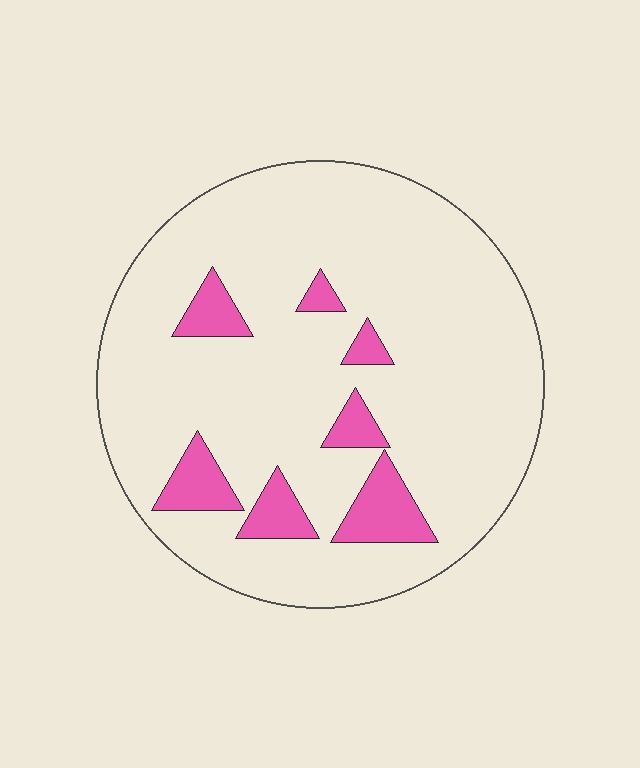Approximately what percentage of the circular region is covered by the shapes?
Approximately 15%.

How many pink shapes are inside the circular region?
7.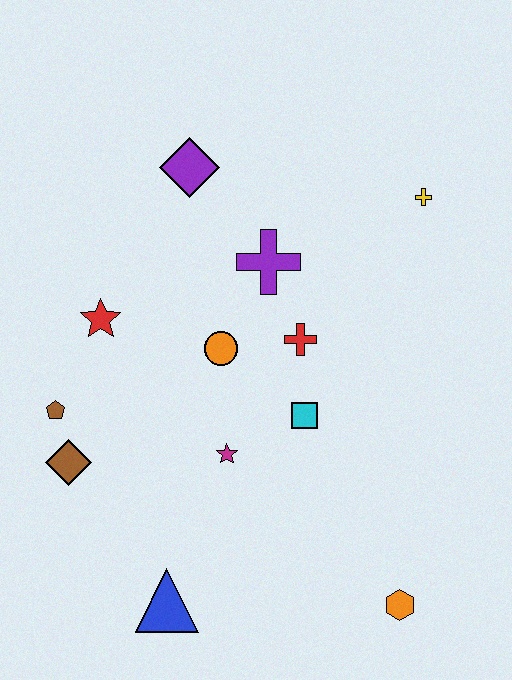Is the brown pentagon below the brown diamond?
No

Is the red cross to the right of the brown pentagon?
Yes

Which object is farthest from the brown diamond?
The yellow cross is farthest from the brown diamond.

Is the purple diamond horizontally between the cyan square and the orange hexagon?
No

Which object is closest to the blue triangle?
The magenta star is closest to the blue triangle.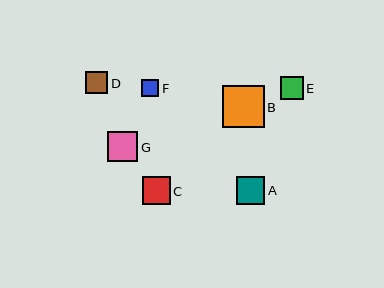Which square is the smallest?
Square F is the smallest with a size of approximately 17 pixels.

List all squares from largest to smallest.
From largest to smallest: B, G, A, C, E, D, F.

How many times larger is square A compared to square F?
Square A is approximately 1.7 times the size of square F.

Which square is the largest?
Square B is the largest with a size of approximately 41 pixels.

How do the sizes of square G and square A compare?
Square G and square A are approximately the same size.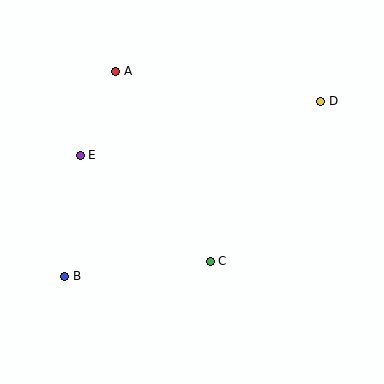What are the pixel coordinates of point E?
Point E is at (80, 155).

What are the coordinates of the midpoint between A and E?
The midpoint between A and E is at (98, 113).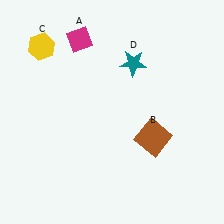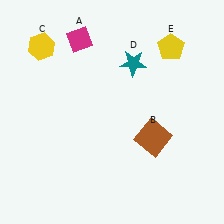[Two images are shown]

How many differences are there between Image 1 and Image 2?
There is 1 difference between the two images.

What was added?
A yellow pentagon (E) was added in Image 2.